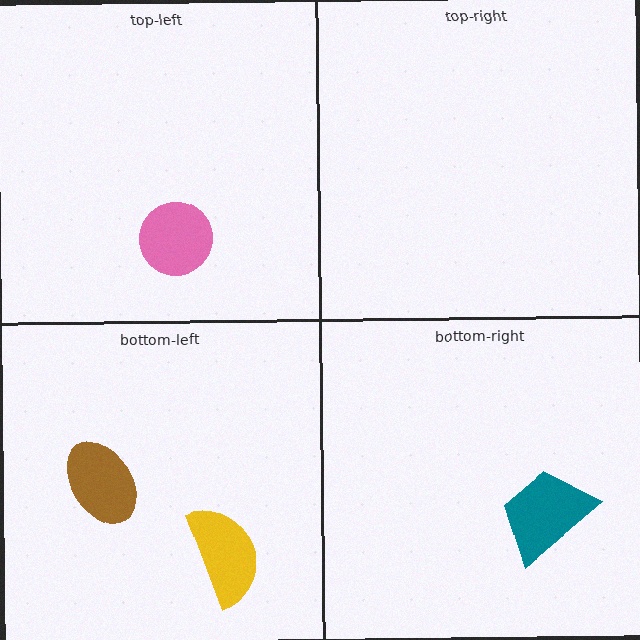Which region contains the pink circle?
The top-left region.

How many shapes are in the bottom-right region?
1.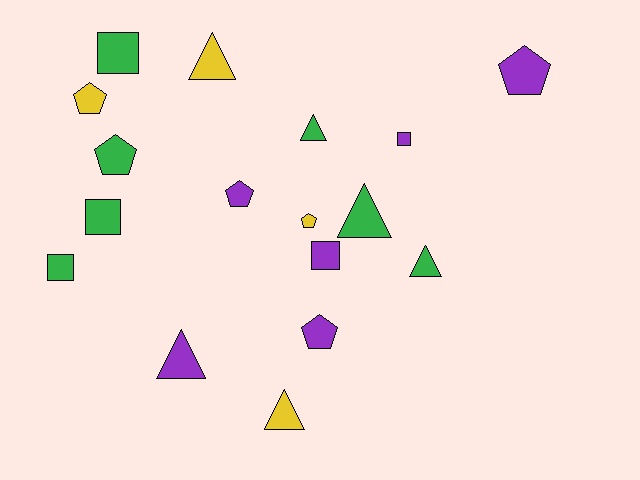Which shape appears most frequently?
Pentagon, with 6 objects.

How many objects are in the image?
There are 17 objects.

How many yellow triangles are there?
There are 2 yellow triangles.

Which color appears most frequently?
Green, with 7 objects.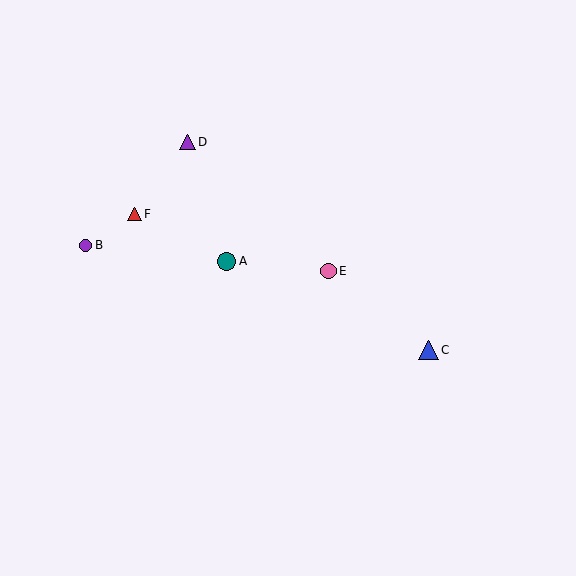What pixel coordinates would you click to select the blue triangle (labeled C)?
Click at (429, 350) to select the blue triangle C.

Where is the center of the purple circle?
The center of the purple circle is at (86, 245).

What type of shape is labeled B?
Shape B is a purple circle.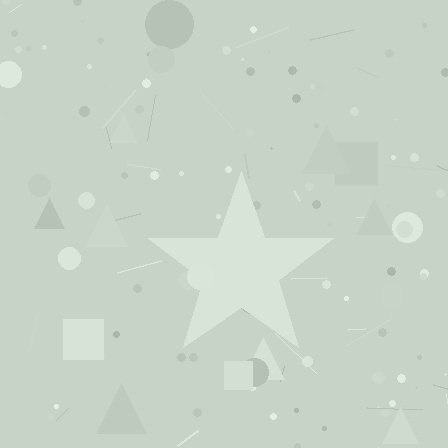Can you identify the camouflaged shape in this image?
The camouflaged shape is a star.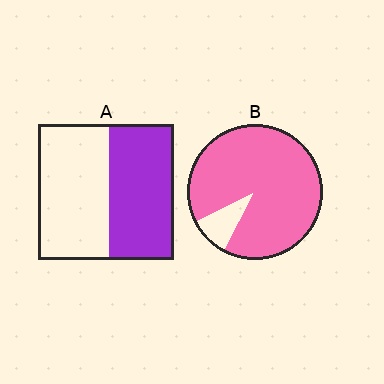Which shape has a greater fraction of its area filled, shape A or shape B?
Shape B.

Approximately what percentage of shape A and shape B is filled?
A is approximately 50% and B is approximately 90%.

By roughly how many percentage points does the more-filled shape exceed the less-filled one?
By roughly 45 percentage points (B over A).